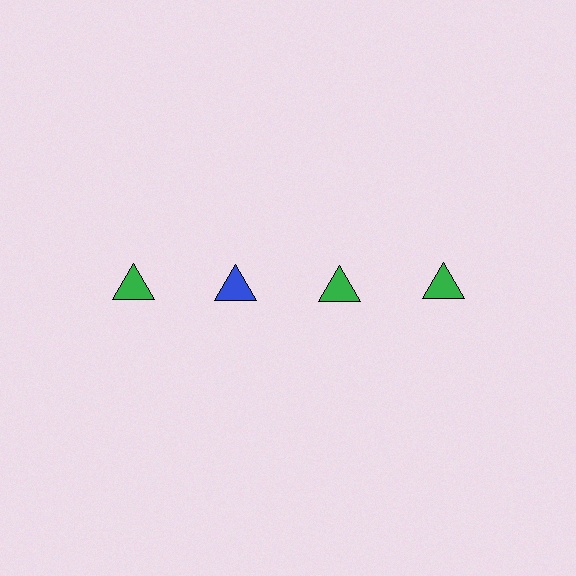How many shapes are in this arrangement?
There are 4 shapes arranged in a grid pattern.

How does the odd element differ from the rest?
It has a different color: blue instead of green.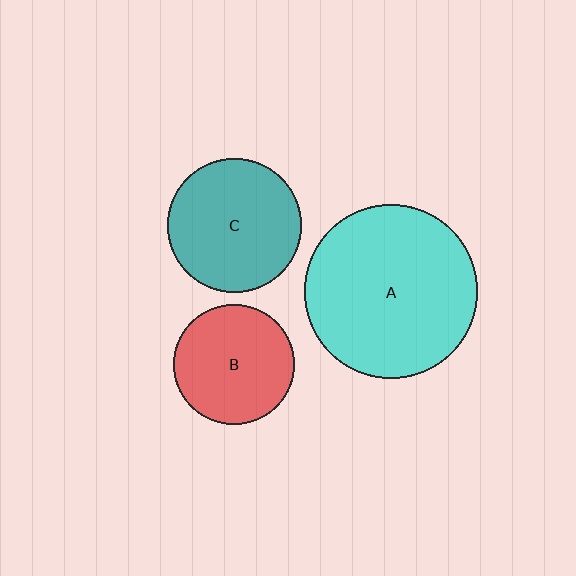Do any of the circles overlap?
No, none of the circles overlap.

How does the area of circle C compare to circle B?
Approximately 1.2 times.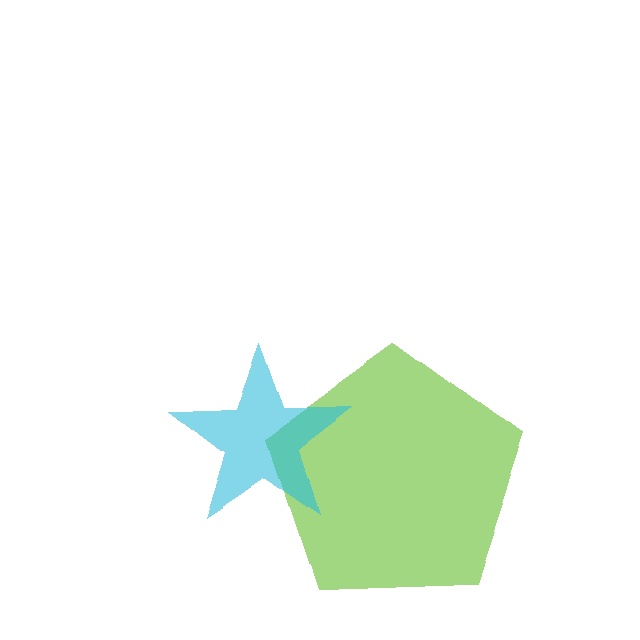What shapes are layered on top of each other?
The layered shapes are: a lime pentagon, a cyan star.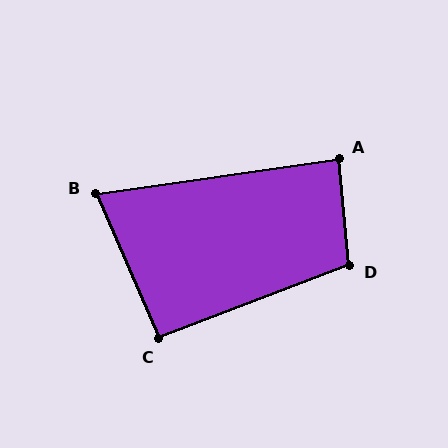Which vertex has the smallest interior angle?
B, at approximately 75 degrees.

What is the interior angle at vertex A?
Approximately 87 degrees (approximately right).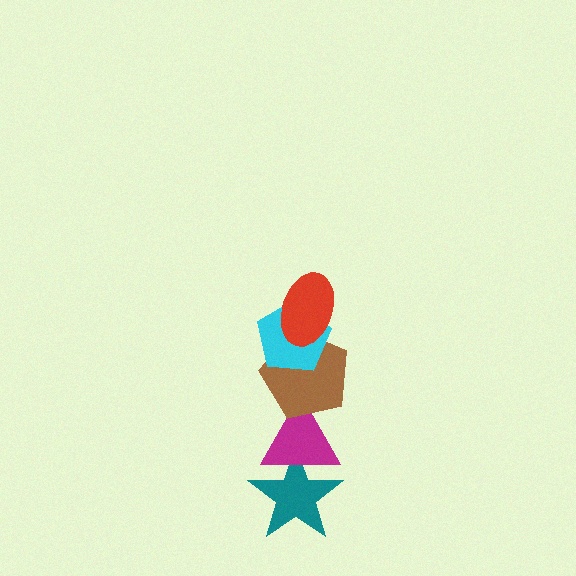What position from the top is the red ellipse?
The red ellipse is 1st from the top.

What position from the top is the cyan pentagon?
The cyan pentagon is 2nd from the top.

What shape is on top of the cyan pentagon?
The red ellipse is on top of the cyan pentagon.